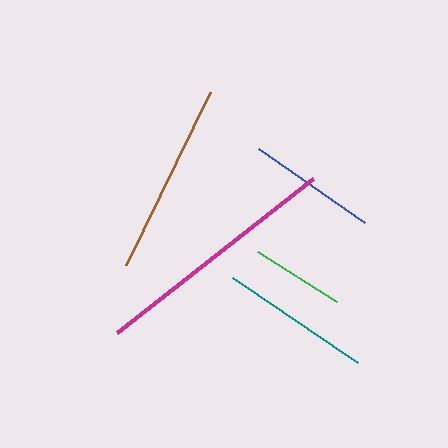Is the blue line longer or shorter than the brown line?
The brown line is longer than the blue line.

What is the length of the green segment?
The green segment is approximately 94 pixels long.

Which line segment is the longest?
The magenta line is the longest at approximately 249 pixels.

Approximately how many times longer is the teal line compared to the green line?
The teal line is approximately 1.6 times the length of the green line.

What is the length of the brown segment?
The brown segment is approximately 192 pixels long.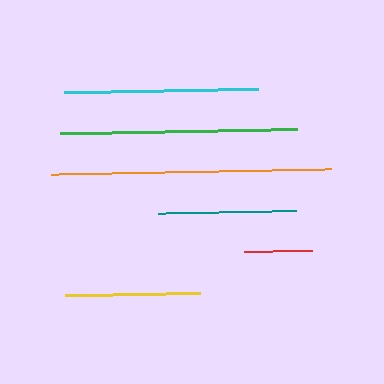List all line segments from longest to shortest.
From longest to shortest: orange, green, cyan, teal, yellow, red.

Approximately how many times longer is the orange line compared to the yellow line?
The orange line is approximately 2.1 times the length of the yellow line.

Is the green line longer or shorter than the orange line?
The orange line is longer than the green line.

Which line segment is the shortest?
The red line is the shortest at approximately 69 pixels.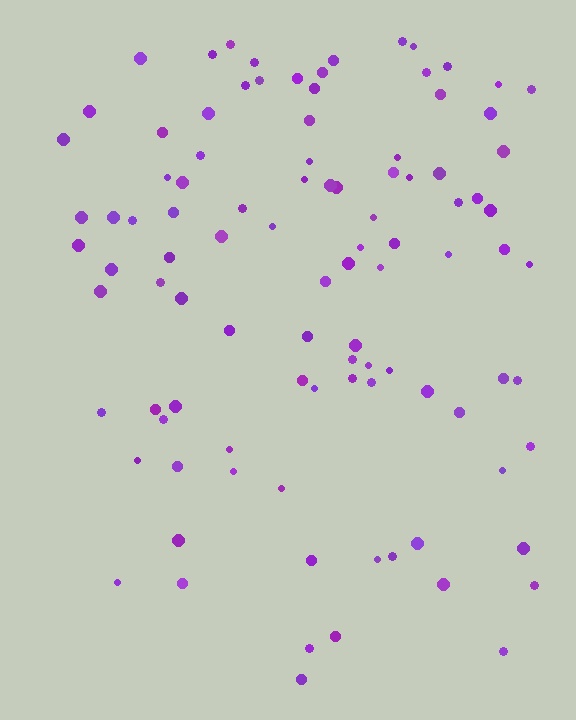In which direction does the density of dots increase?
From bottom to top, with the top side densest.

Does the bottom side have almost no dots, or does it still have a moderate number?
Still a moderate number, just noticeably fewer than the top.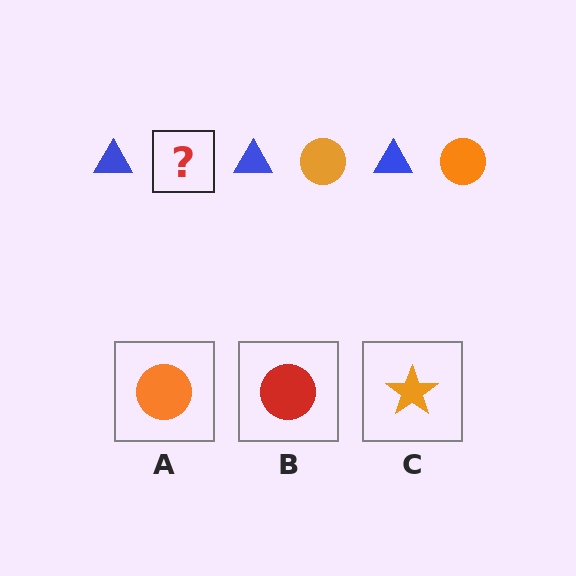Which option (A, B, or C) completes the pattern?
A.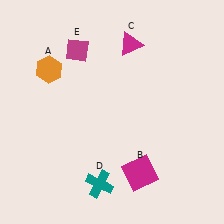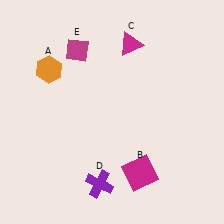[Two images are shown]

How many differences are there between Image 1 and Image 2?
There is 1 difference between the two images.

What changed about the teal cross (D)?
In Image 1, D is teal. In Image 2, it changed to purple.